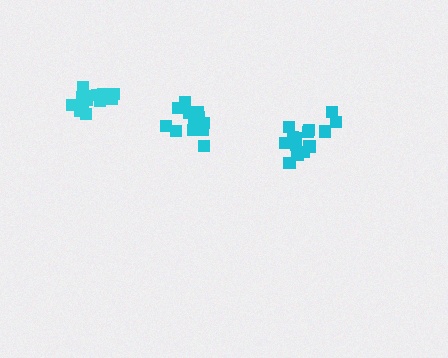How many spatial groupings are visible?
There are 3 spatial groupings.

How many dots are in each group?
Group 1: 14 dots, Group 2: 17 dots, Group 3: 13 dots (44 total).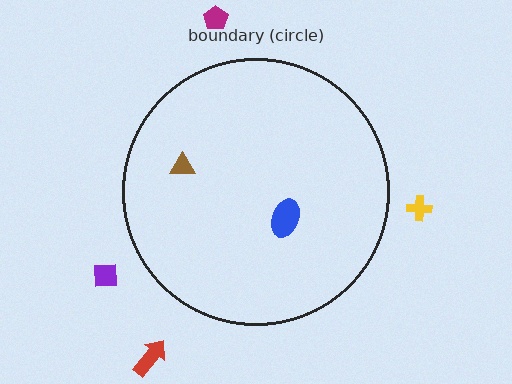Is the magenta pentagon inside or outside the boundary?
Outside.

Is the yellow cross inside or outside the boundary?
Outside.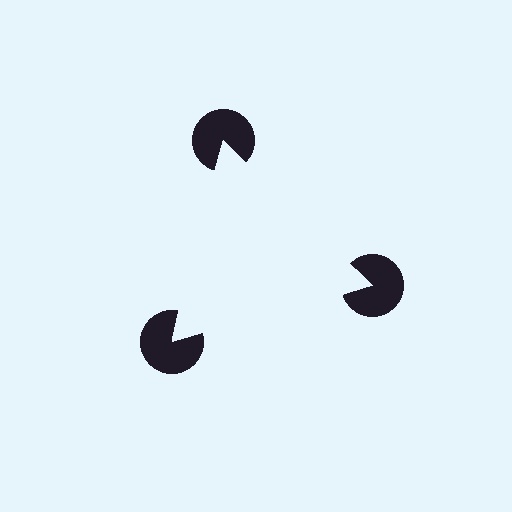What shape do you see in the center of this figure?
An illusory triangle — its edges are inferred from the aligned wedge cuts in the pac-man discs, not physically drawn.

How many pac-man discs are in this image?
There are 3 — one at each vertex of the illusory triangle.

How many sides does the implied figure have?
3 sides.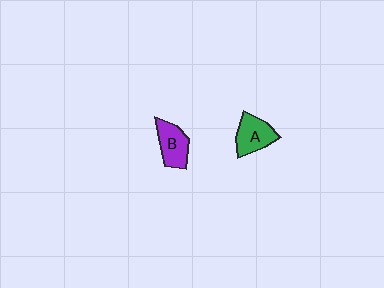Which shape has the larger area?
Shape A (green).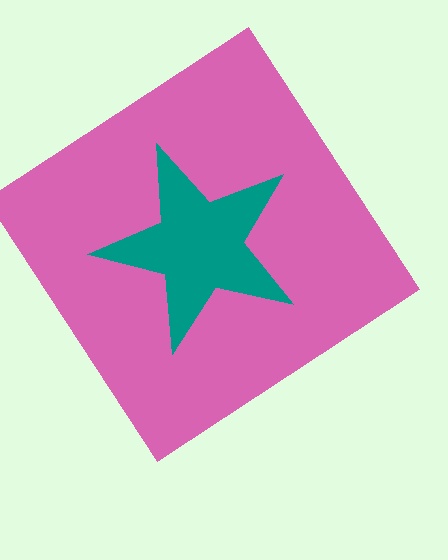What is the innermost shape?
The teal star.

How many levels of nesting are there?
2.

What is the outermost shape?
The pink diamond.